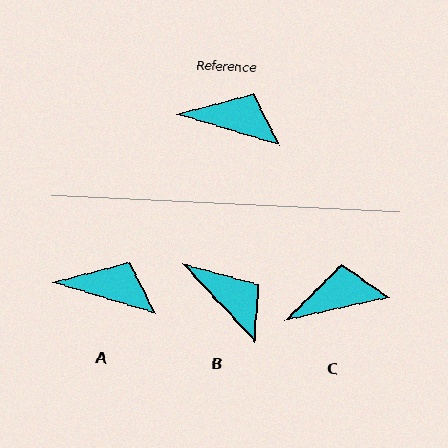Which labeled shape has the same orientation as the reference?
A.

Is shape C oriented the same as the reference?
No, it is off by about 30 degrees.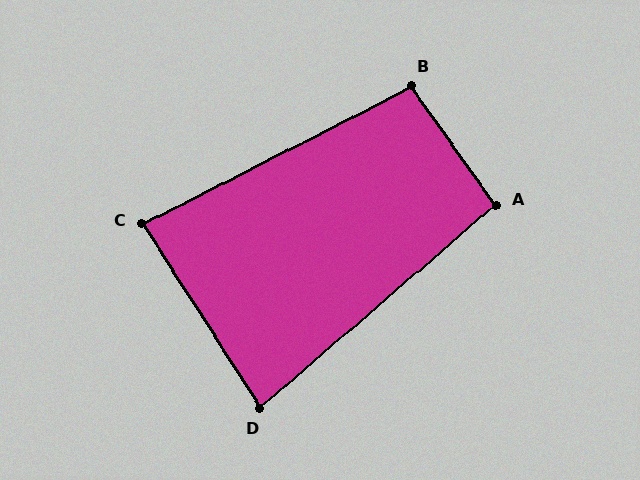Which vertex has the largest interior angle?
B, at approximately 98 degrees.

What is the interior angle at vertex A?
Approximately 96 degrees (obtuse).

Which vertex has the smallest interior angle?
D, at approximately 82 degrees.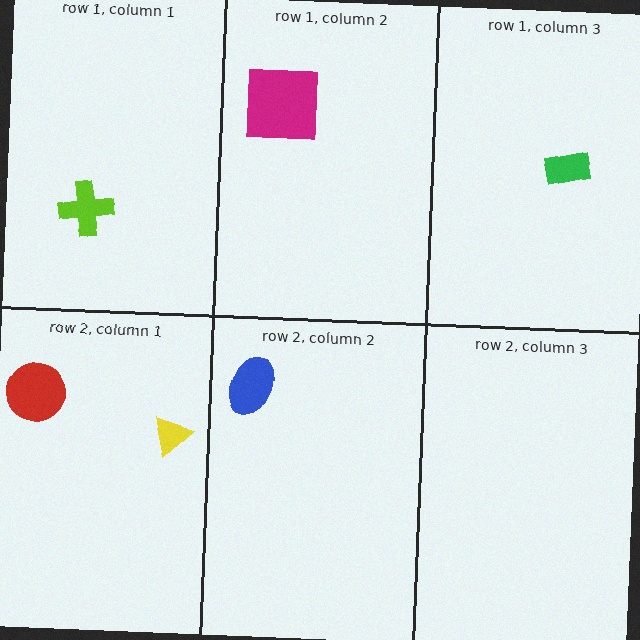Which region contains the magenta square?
The row 1, column 2 region.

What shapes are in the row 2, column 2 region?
The blue ellipse.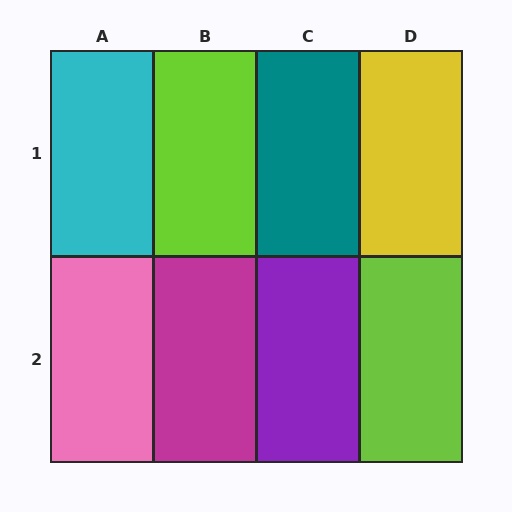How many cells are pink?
1 cell is pink.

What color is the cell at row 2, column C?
Purple.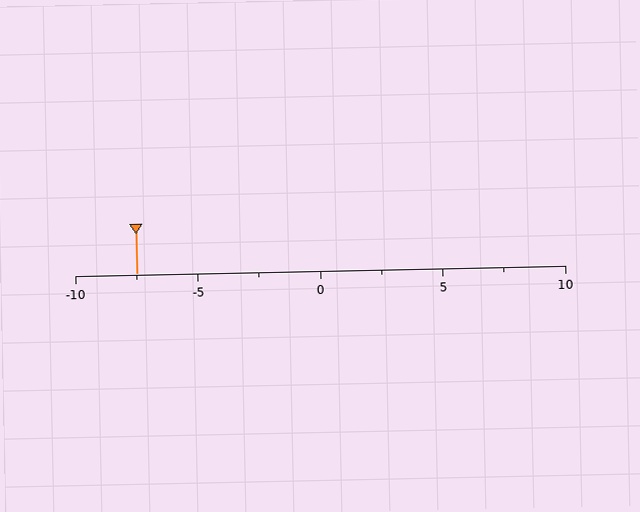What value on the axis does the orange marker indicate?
The marker indicates approximately -7.5.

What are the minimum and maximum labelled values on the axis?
The axis runs from -10 to 10.